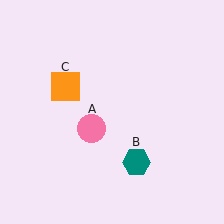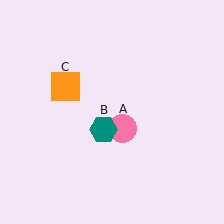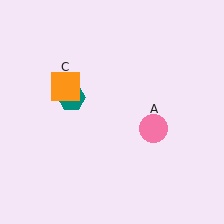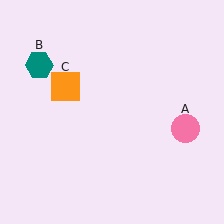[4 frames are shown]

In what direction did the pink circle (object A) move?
The pink circle (object A) moved right.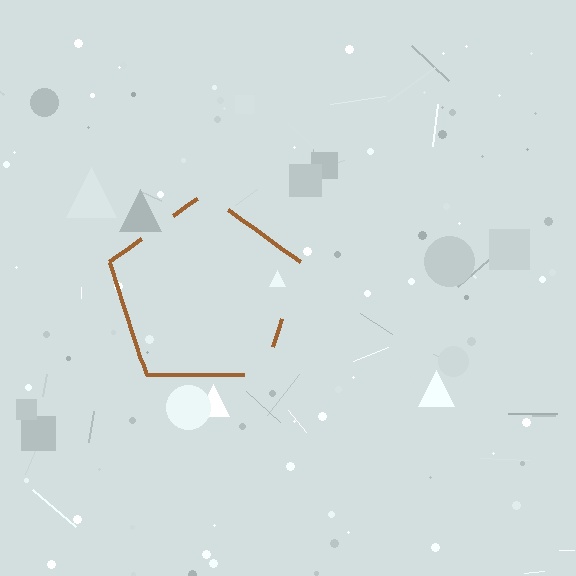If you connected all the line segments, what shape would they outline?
They would outline a pentagon.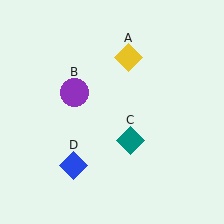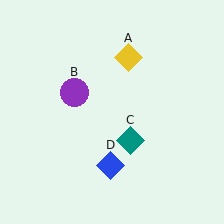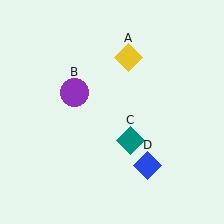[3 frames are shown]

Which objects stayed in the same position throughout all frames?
Yellow diamond (object A) and purple circle (object B) and teal diamond (object C) remained stationary.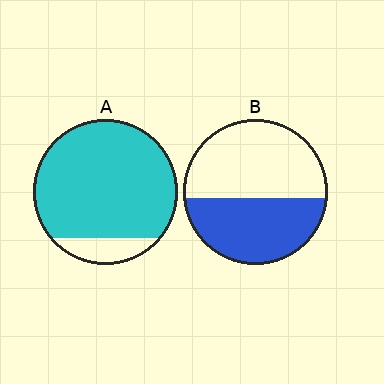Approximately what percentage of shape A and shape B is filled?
A is approximately 85% and B is approximately 45%.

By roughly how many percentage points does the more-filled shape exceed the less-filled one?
By roughly 45 percentage points (A over B).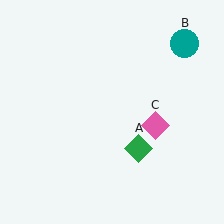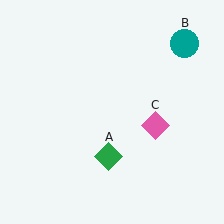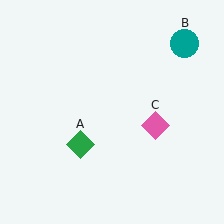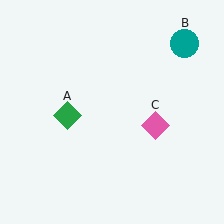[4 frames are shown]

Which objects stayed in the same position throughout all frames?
Teal circle (object B) and pink diamond (object C) remained stationary.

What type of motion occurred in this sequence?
The green diamond (object A) rotated clockwise around the center of the scene.